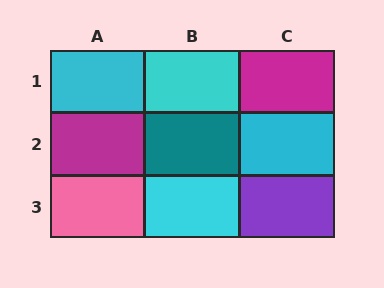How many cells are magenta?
2 cells are magenta.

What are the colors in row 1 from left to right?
Cyan, cyan, magenta.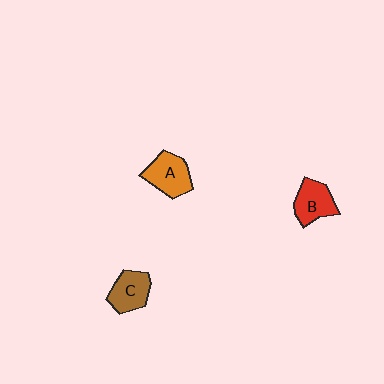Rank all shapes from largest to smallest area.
From largest to smallest: A (orange), B (red), C (brown).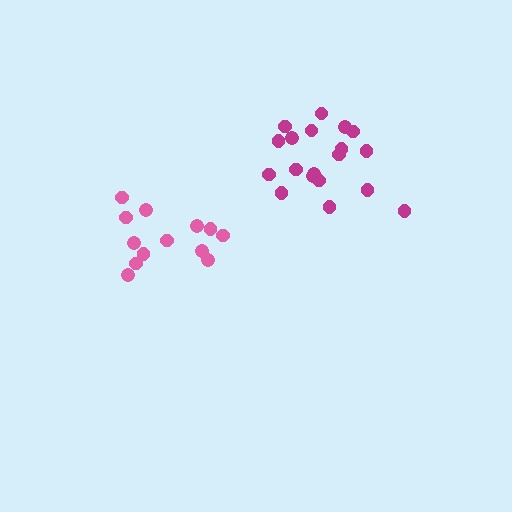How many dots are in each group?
Group 1: 13 dots, Group 2: 19 dots (32 total).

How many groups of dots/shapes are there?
There are 2 groups.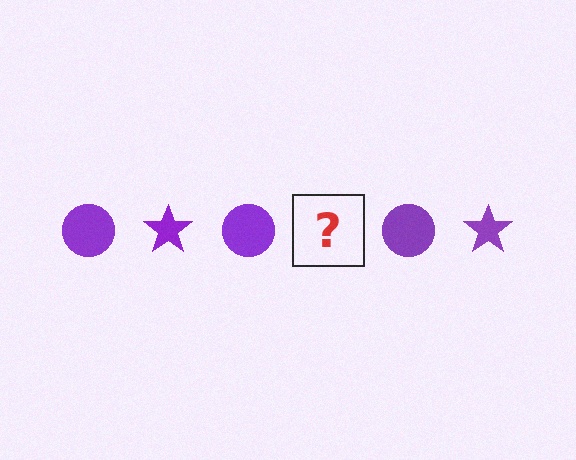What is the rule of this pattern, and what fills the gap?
The rule is that the pattern cycles through circle, star shapes in purple. The gap should be filled with a purple star.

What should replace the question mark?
The question mark should be replaced with a purple star.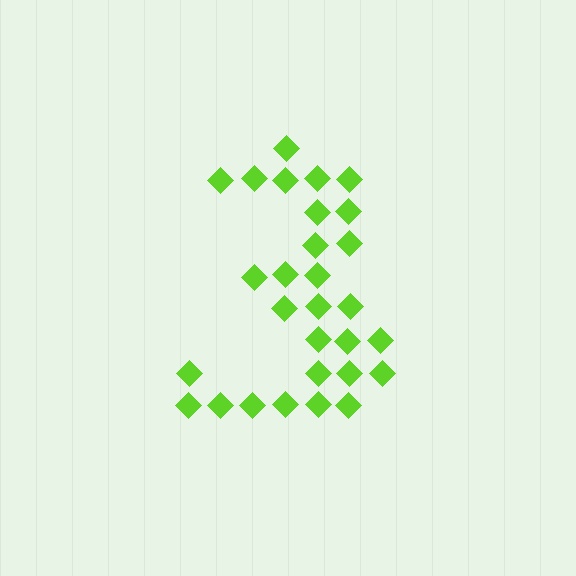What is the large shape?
The large shape is the digit 3.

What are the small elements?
The small elements are diamonds.